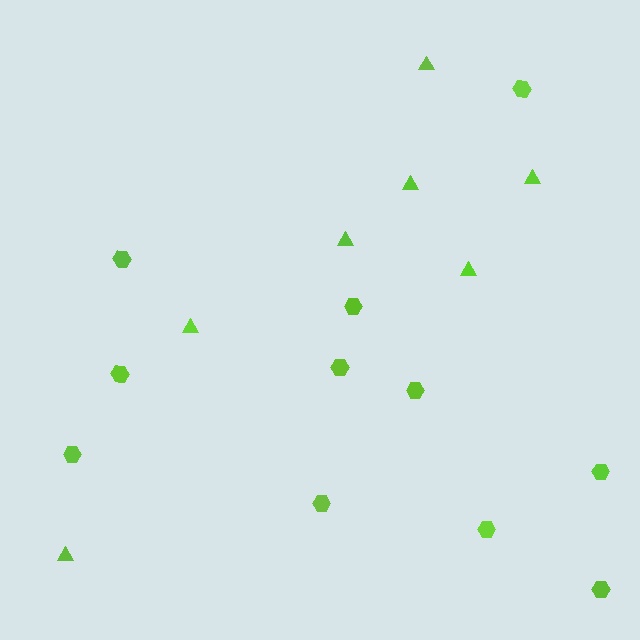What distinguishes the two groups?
There are 2 groups: one group of hexagons (11) and one group of triangles (7).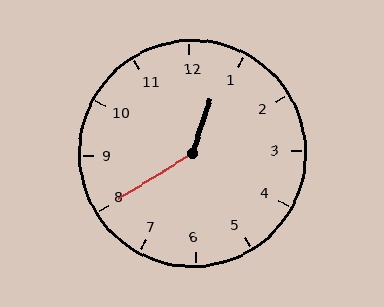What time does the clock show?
12:40.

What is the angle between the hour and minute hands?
Approximately 140 degrees.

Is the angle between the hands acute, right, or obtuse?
It is obtuse.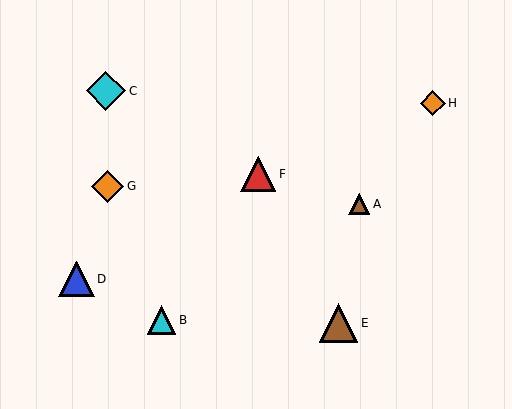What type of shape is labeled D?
Shape D is a blue triangle.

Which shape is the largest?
The cyan diamond (labeled C) is the largest.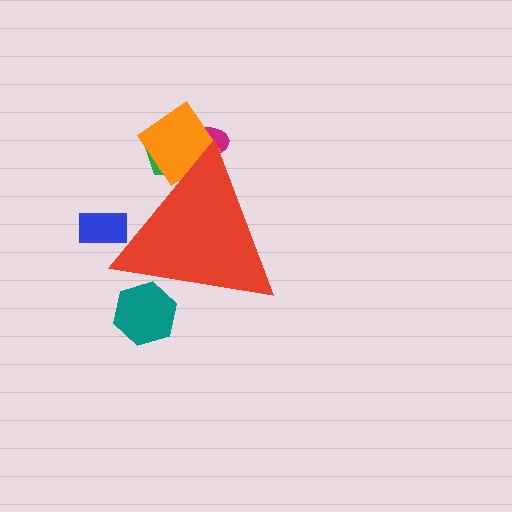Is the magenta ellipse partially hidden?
Yes, the magenta ellipse is partially hidden behind the red triangle.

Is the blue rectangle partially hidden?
Yes, the blue rectangle is partially hidden behind the red triangle.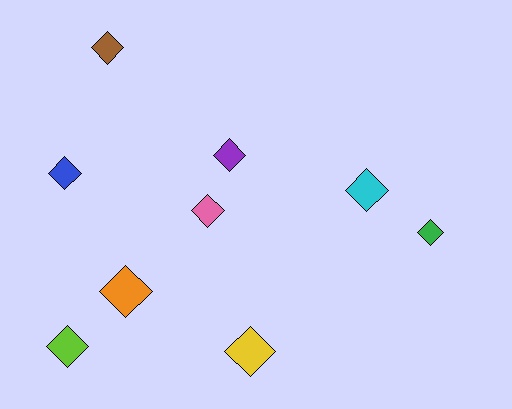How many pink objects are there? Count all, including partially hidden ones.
There is 1 pink object.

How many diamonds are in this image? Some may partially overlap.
There are 9 diamonds.